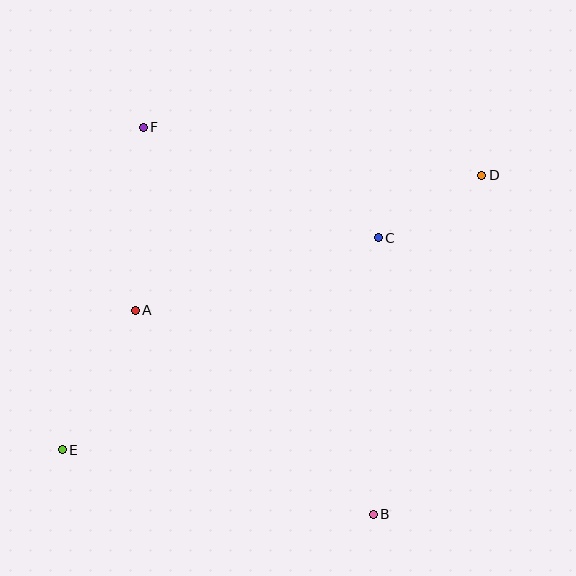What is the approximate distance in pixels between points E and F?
The distance between E and F is approximately 333 pixels.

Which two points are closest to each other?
Points C and D are closest to each other.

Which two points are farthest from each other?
Points D and E are farthest from each other.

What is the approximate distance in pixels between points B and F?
The distance between B and F is approximately 451 pixels.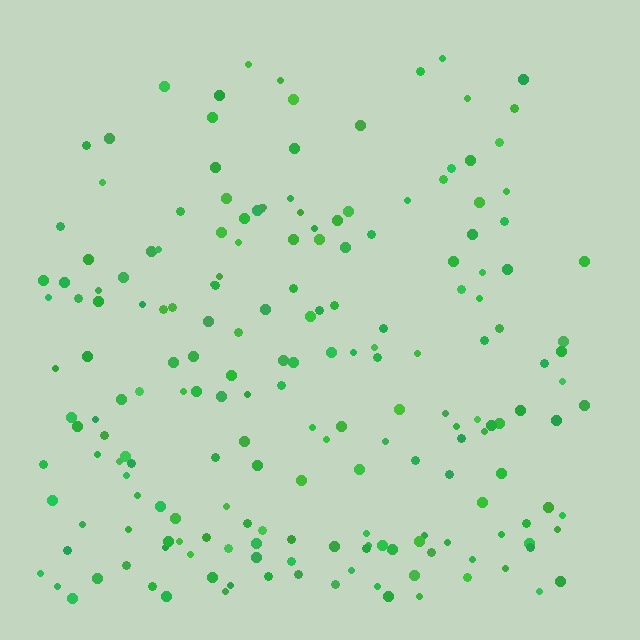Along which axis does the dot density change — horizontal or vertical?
Vertical.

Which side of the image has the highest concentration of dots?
The bottom.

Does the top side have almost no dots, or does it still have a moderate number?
Still a moderate number, just noticeably fewer than the bottom.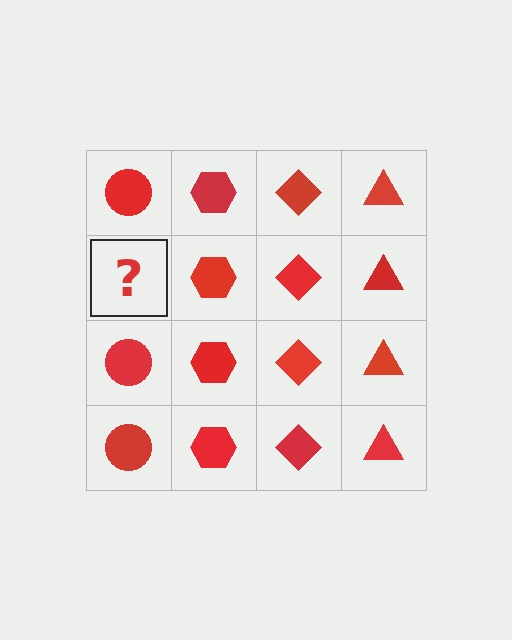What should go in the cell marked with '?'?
The missing cell should contain a red circle.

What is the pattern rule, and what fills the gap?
The rule is that each column has a consistent shape. The gap should be filled with a red circle.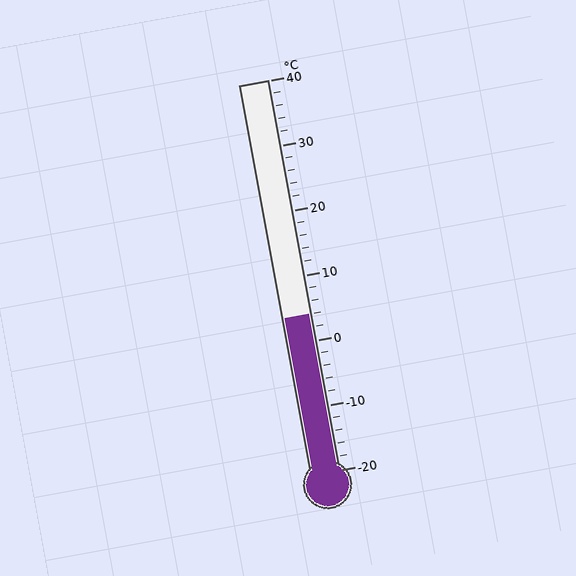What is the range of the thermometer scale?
The thermometer scale ranges from -20°C to 40°C.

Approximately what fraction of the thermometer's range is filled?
The thermometer is filled to approximately 40% of its range.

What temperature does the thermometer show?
The thermometer shows approximately 4°C.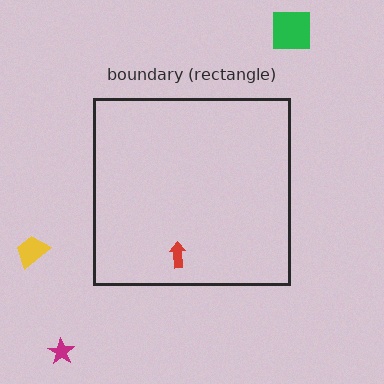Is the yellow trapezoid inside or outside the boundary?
Outside.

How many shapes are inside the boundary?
1 inside, 3 outside.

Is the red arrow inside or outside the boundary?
Inside.